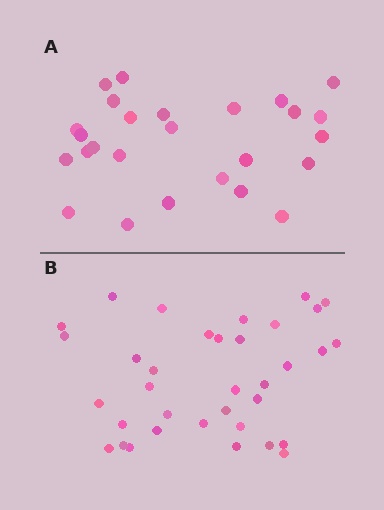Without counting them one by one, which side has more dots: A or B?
Region B (the bottom region) has more dots.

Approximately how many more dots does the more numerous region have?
Region B has roughly 8 or so more dots than region A.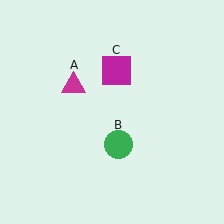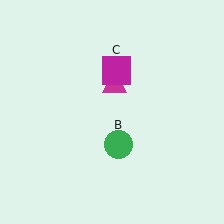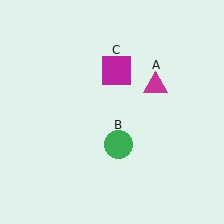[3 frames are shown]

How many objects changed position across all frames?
1 object changed position: magenta triangle (object A).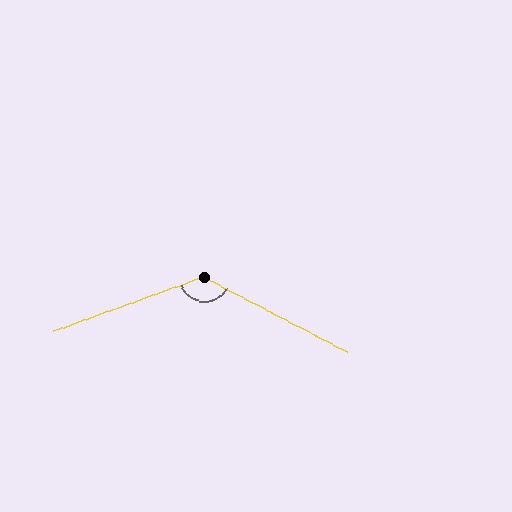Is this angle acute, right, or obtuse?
It is obtuse.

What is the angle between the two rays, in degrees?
Approximately 132 degrees.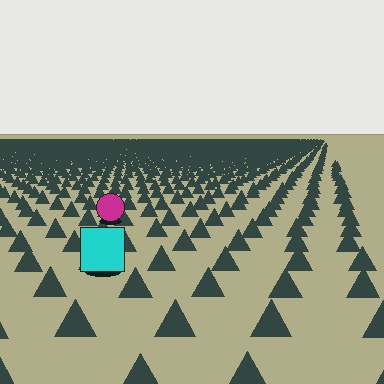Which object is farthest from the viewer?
The magenta circle is farthest from the viewer. It appears smaller and the ground texture around it is denser.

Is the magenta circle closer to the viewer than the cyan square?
No. The cyan square is closer — you can tell from the texture gradient: the ground texture is coarser near it.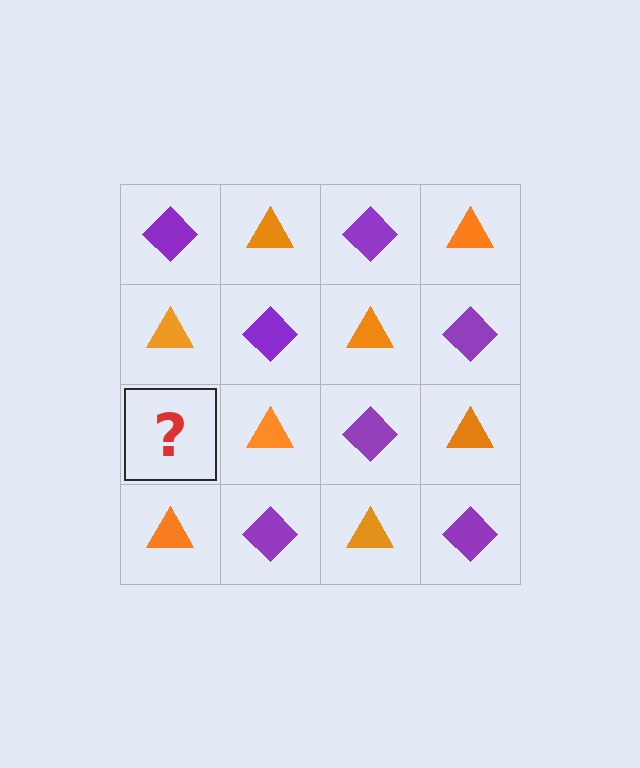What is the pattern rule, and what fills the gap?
The rule is that it alternates purple diamond and orange triangle in a checkerboard pattern. The gap should be filled with a purple diamond.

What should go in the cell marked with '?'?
The missing cell should contain a purple diamond.